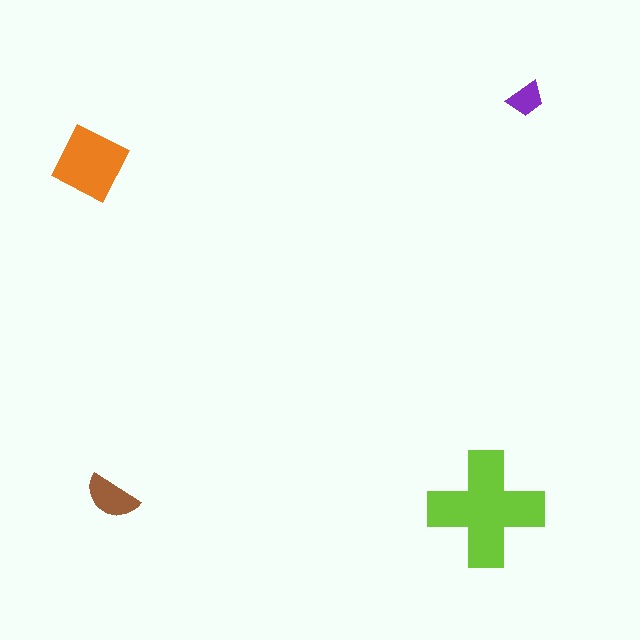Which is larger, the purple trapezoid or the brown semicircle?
The brown semicircle.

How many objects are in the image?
There are 4 objects in the image.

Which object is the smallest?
The purple trapezoid.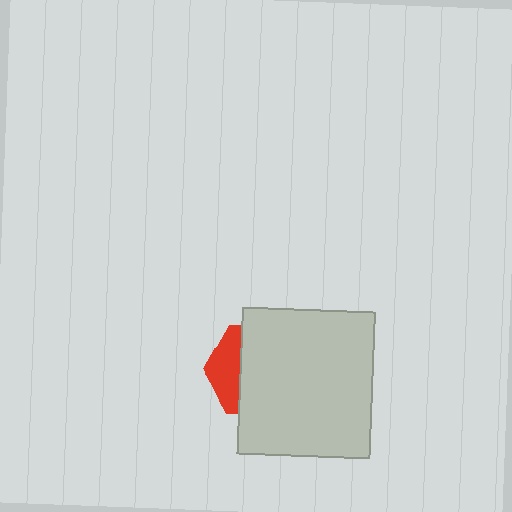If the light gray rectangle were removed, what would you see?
You would see the complete red hexagon.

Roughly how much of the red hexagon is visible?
A small part of it is visible (roughly 31%).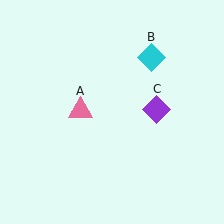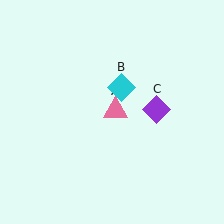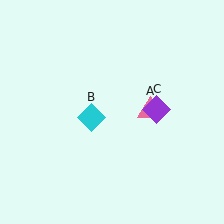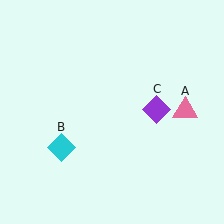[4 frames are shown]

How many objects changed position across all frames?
2 objects changed position: pink triangle (object A), cyan diamond (object B).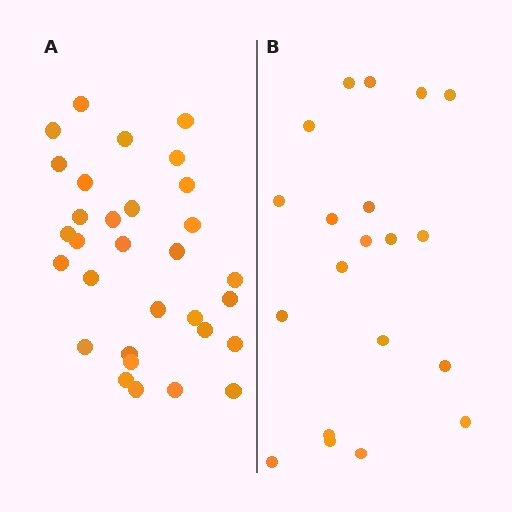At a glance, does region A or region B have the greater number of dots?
Region A (the left region) has more dots.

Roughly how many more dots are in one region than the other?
Region A has roughly 12 or so more dots than region B.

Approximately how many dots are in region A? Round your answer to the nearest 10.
About 30 dots. (The exact count is 31, which rounds to 30.)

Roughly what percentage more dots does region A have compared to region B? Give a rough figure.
About 55% more.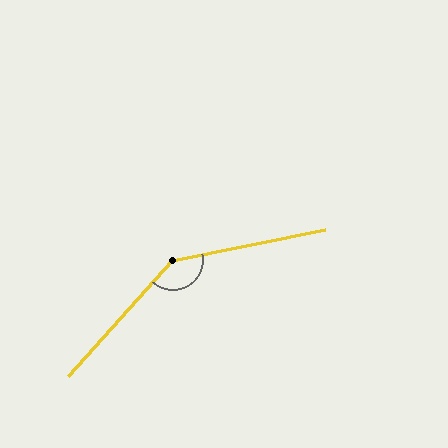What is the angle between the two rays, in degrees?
Approximately 143 degrees.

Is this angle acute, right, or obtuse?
It is obtuse.